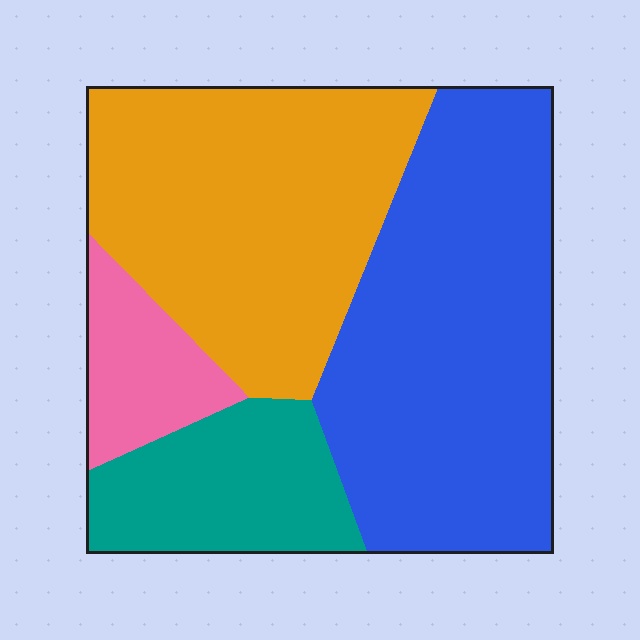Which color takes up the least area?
Pink, at roughly 10%.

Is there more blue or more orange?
Blue.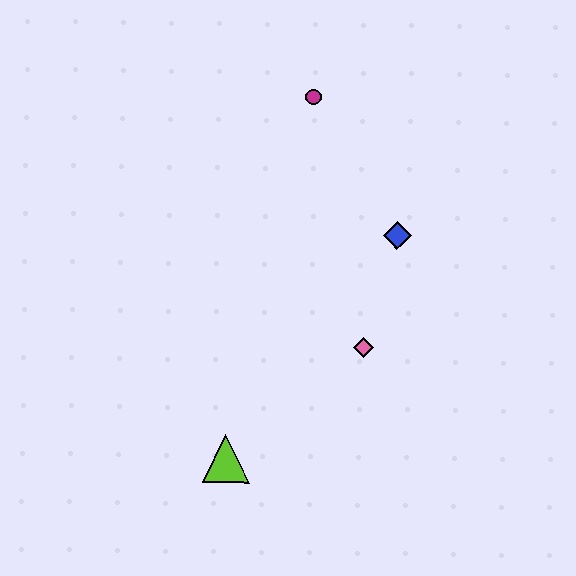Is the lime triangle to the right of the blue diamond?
No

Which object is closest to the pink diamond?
The blue diamond is closest to the pink diamond.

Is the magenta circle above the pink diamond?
Yes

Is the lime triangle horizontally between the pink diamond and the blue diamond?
No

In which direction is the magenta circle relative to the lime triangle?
The magenta circle is above the lime triangle.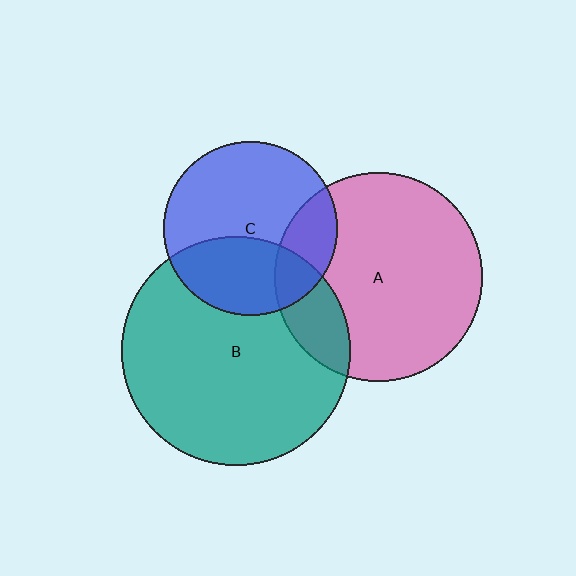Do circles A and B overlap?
Yes.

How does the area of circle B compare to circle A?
Approximately 1.2 times.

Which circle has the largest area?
Circle B (teal).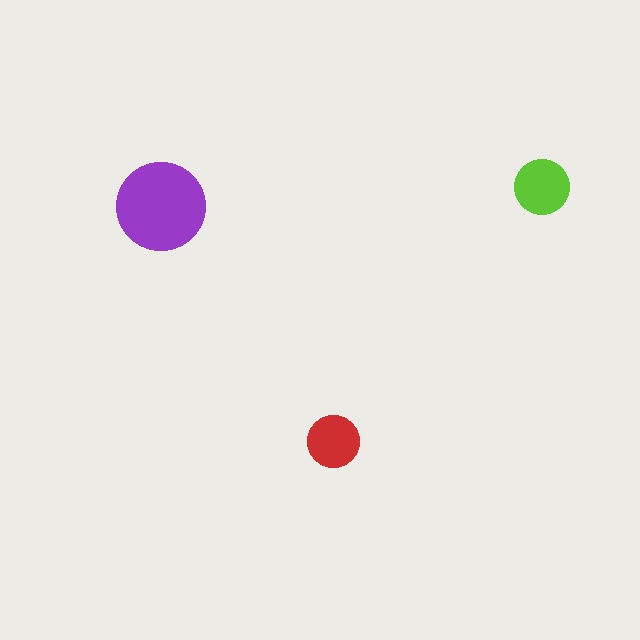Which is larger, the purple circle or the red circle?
The purple one.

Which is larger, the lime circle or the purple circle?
The purple one.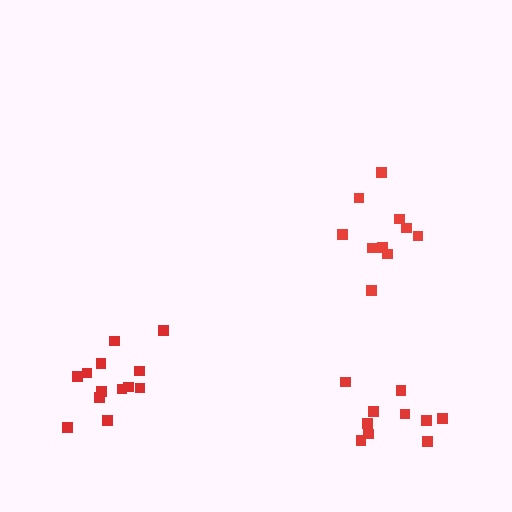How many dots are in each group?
Group 1: 10 dots, Group 2: 10 dots, Group 3: 13 dots (33 total).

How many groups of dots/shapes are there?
There are 3 groups.